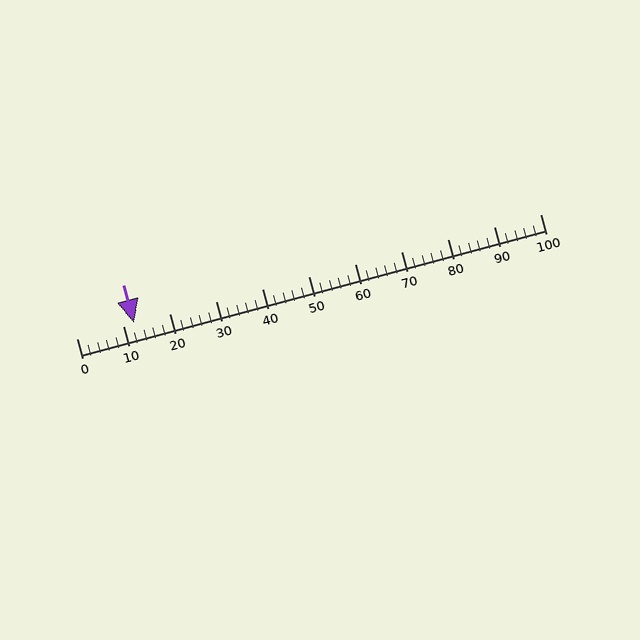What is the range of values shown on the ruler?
The ruler shows values from 0 to 100.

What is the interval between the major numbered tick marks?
The major tick marks are spaced 10 units apart.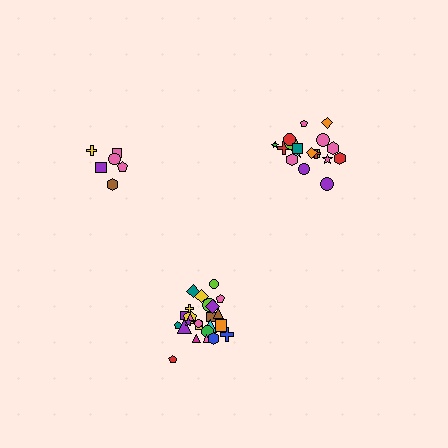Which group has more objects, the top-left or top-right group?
The top-right group.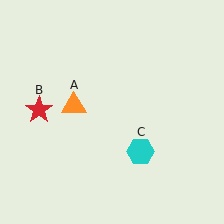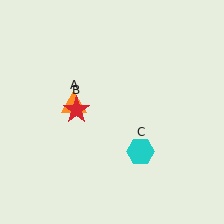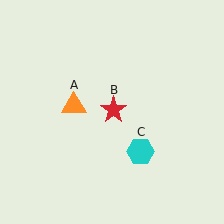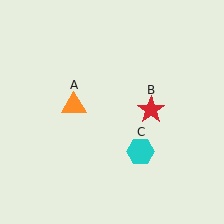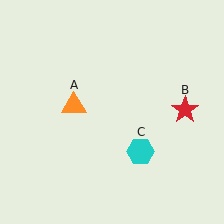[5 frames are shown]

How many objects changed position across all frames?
1 object changed position: red star (object B).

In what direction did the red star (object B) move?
The red star (object B) moved right.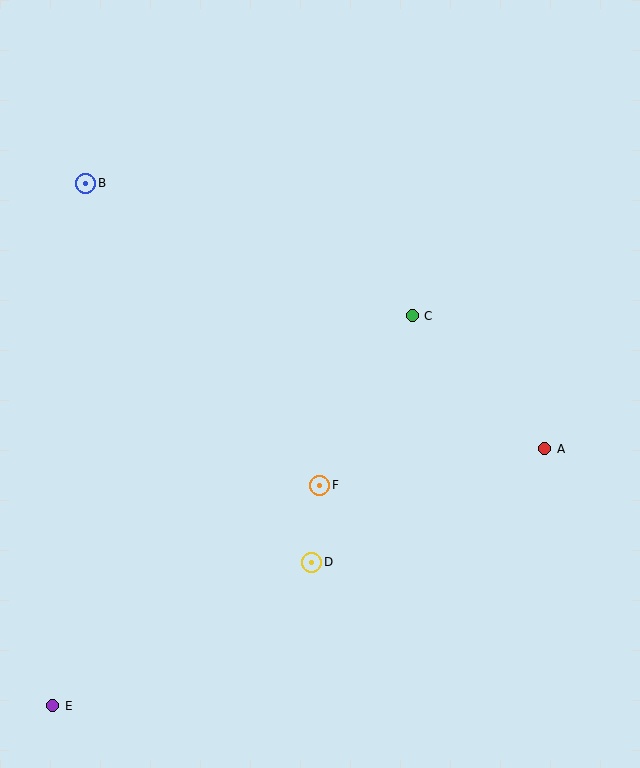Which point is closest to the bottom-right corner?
Point A is closest to the bottom-right corner.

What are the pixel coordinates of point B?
Point B is at (86, 183).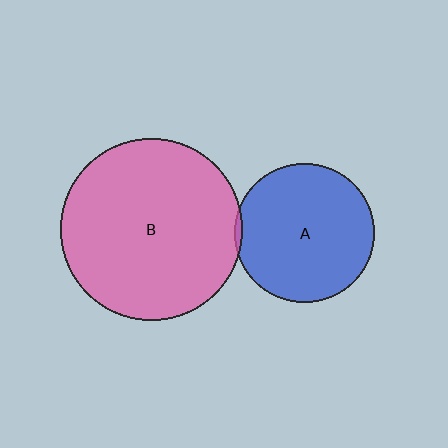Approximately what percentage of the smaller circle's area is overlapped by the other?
Approximately 5%.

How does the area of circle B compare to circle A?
Approximately 1.7 times.